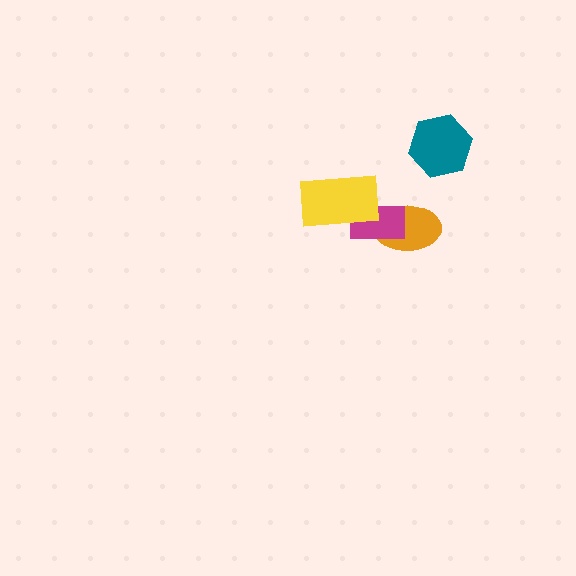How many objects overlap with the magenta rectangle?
2 objects overlap with the magenta rectangle.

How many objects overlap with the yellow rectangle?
1 object overlaps with the yellow rectangle.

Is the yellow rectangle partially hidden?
No, no other shape covers it.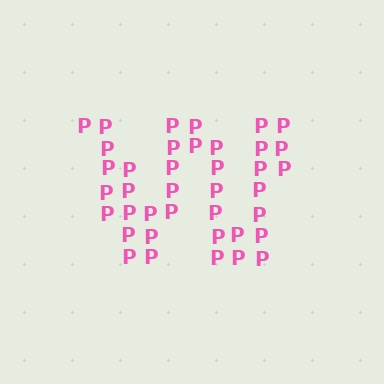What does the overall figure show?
The overall figure shows the letter W.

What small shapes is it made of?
It is made of small letter P's.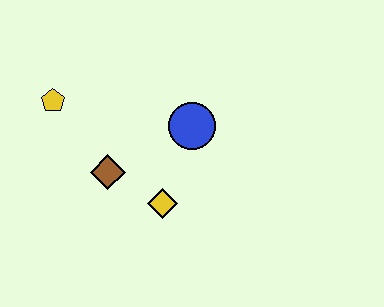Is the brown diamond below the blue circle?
Yes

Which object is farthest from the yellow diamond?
The yellow pentagon is farthest from the yellow diamond.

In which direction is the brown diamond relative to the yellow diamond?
The brown diamond is to the left of the yellow diamond.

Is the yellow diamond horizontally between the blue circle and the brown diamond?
Yes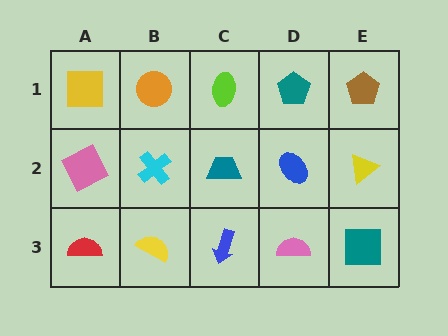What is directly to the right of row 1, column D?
A brown pentagon.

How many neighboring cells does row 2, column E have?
3.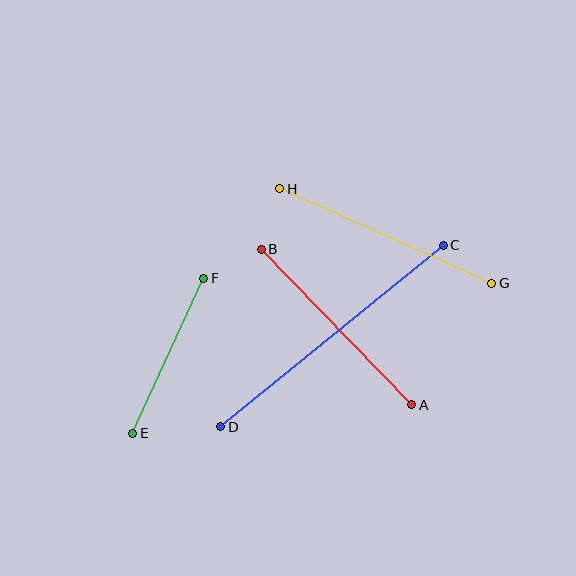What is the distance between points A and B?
The distance is approximately 216 pixels.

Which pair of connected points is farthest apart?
Points C and D are farthest apart.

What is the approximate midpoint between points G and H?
The midpoint is at approximately (386, 236) pixels.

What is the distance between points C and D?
The distance is approximately 287 pixels.